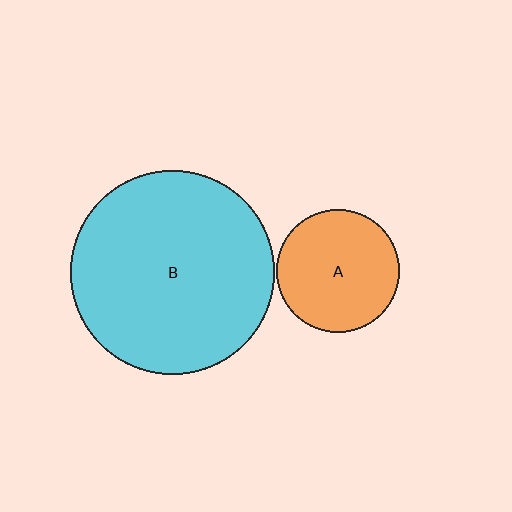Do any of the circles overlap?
No, none of the circles overlap.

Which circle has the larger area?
Circle B (cyan).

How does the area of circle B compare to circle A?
Approximately 2.8 times.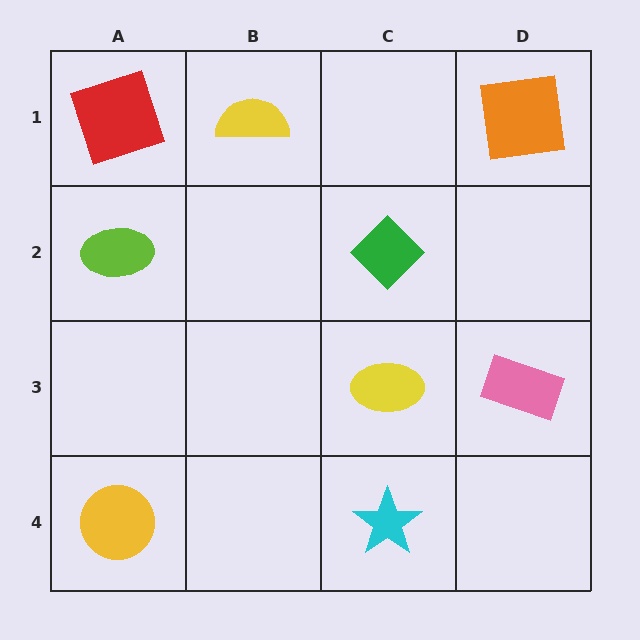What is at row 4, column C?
A cyan star.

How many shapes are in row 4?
2 shapes.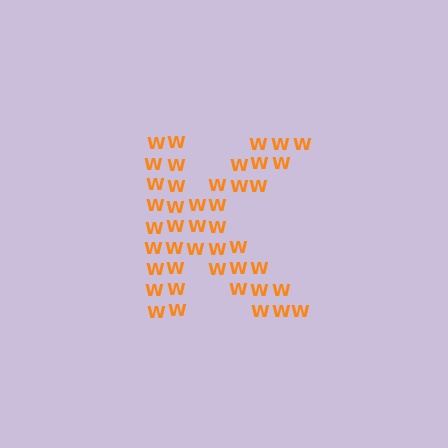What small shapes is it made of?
It is made of small letter W's.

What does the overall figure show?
The overall figure shows the letter K.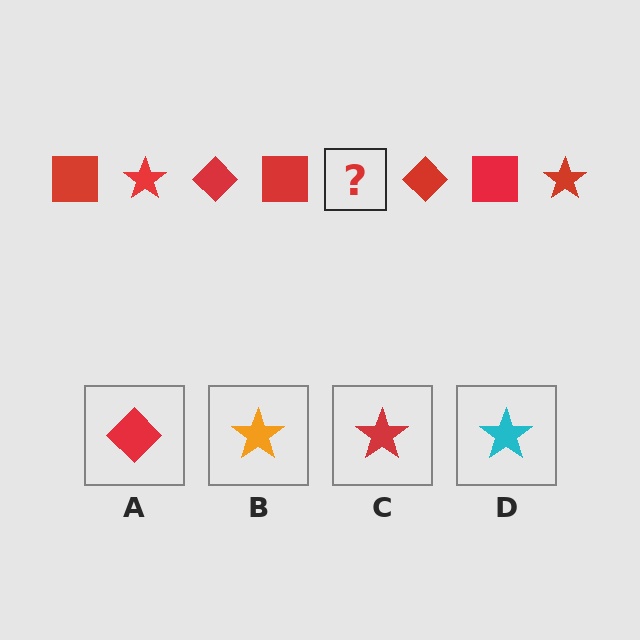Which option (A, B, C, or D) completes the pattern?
C.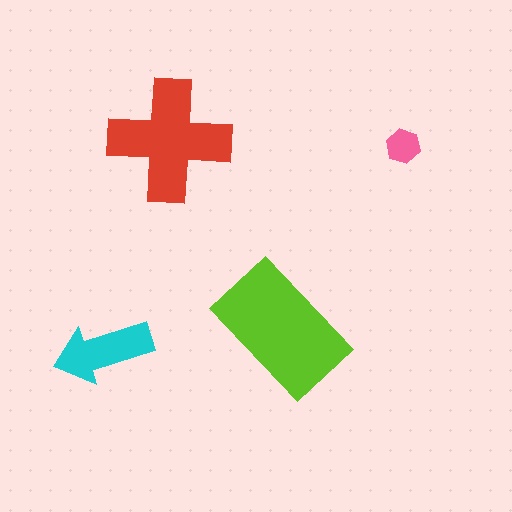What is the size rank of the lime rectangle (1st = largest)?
1st.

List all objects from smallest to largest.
The pink hexagon, the cyan arrow, the red cross, the lime rectangle.